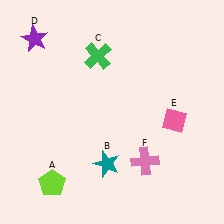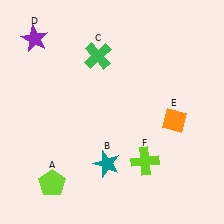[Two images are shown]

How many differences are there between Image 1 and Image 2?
There are 2 differences between the two images.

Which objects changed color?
E changed from pink to orange. F changed from pink to lime.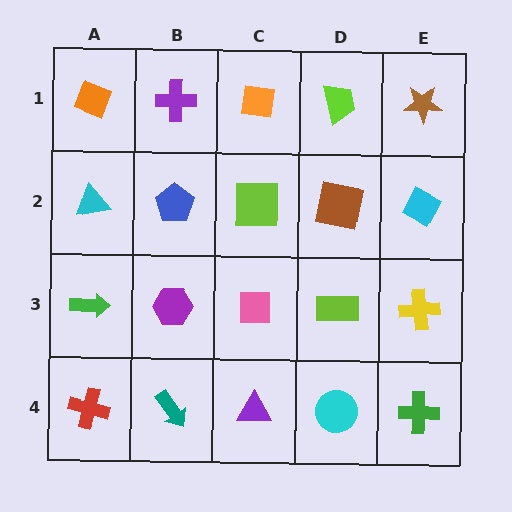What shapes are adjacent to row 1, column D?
A brown square (row 2, column D), an orange square (row 1, column C), a brown star (row 1, column E).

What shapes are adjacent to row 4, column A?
A green arrow (row 3, column A), a teal arrow (row 4, column B).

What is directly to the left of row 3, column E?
A lime rectangle.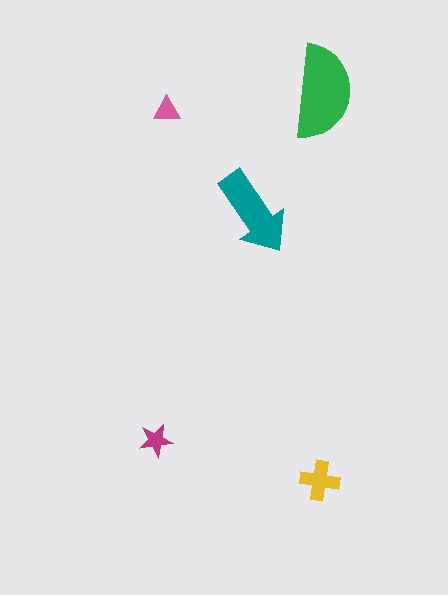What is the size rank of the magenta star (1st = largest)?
4th.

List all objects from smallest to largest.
The pink triangle, the magenta star, the yellow cross, the teal arrow, the green semicircle.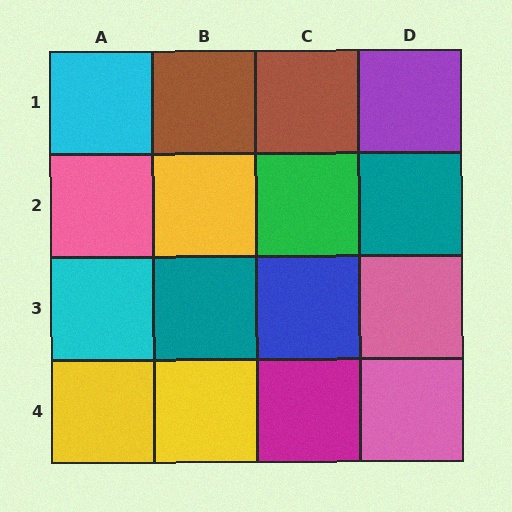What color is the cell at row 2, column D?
Teal.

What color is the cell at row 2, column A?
Pink.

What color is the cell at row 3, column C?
Blue.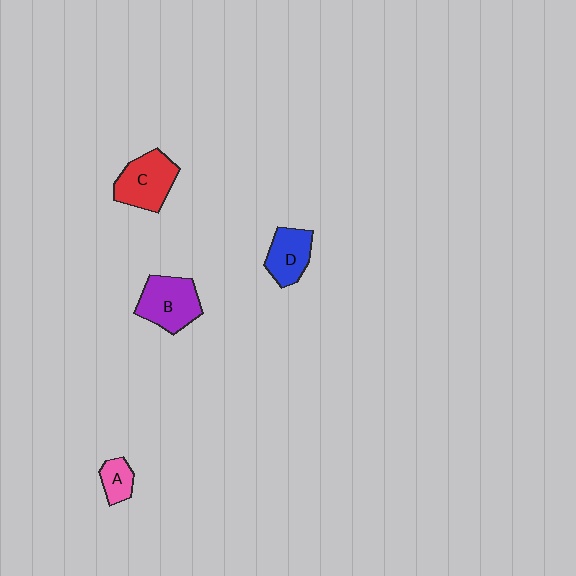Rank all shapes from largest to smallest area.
From largest to smallest: B (purple), C (red), D (blue), A (pink).